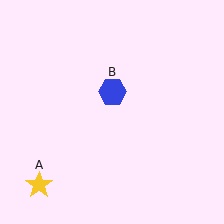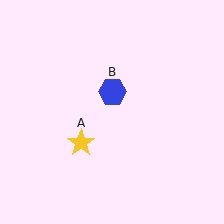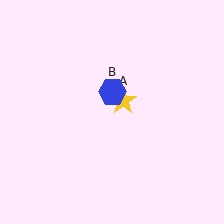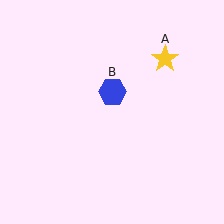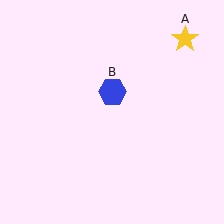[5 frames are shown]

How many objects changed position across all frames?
1 object changed position: yellow star (object A).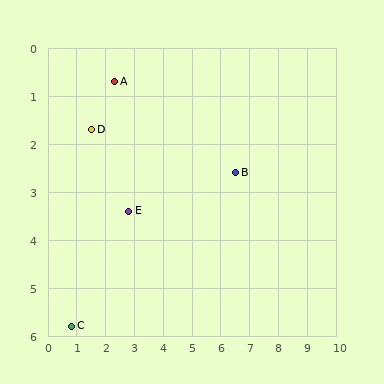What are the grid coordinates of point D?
Point D is at approximately (1.5, 1.7).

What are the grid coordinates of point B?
Point B is at approximately (6.5, 2.6).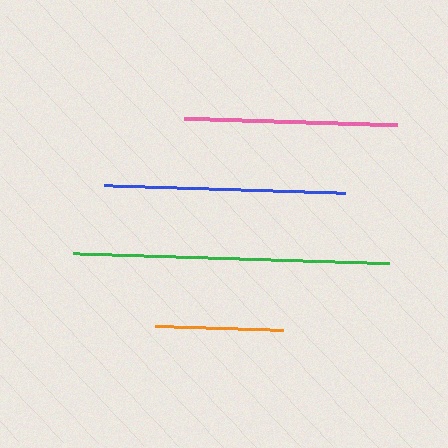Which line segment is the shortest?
The orange line is the shortest at approximately 128 pixels.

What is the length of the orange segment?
The orange segment is approximately 128 pixels long.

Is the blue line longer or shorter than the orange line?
The blue line is longer than the orange line.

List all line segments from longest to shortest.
From longest to shortest: green, blue, pink, orange.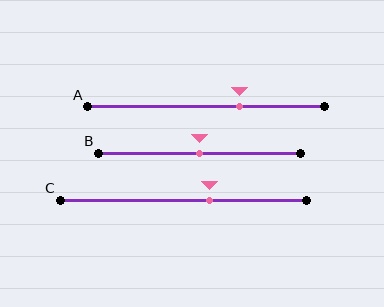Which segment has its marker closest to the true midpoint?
Segment B has its marker closest to the true midpoint.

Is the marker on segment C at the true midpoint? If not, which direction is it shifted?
No, the marker on segment C is shifted to the right by about 11% of the segment length.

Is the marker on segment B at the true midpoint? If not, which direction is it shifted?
Yes, the marker on segment B is at the true midpoint.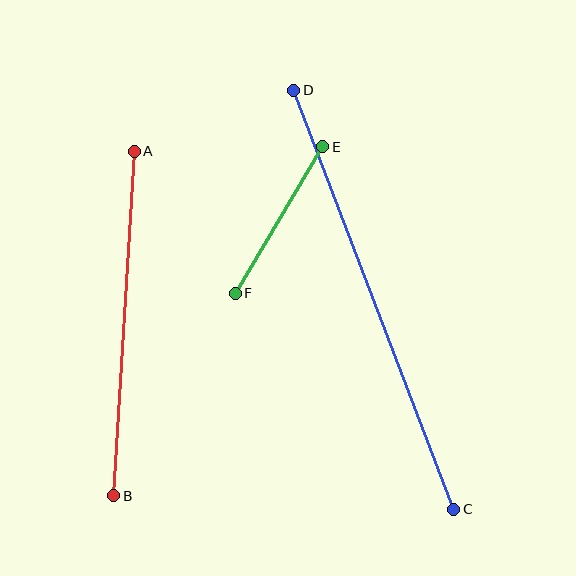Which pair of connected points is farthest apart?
Points C and D are farthest apart.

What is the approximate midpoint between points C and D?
The midpoint is at approximately (374, 300) pixels.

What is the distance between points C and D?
The distance is approximately 448 pixels.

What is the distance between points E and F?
The distance is approximately 171 pixels.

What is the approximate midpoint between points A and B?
The midpoint is at approximately (124, 323) pixels.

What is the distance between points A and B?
The distance is approximately 345 pixels.